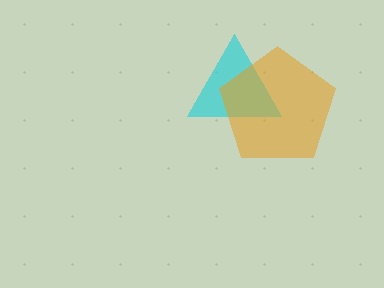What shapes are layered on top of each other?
The layered shapes are: a cyan triangle, an orange pentagon.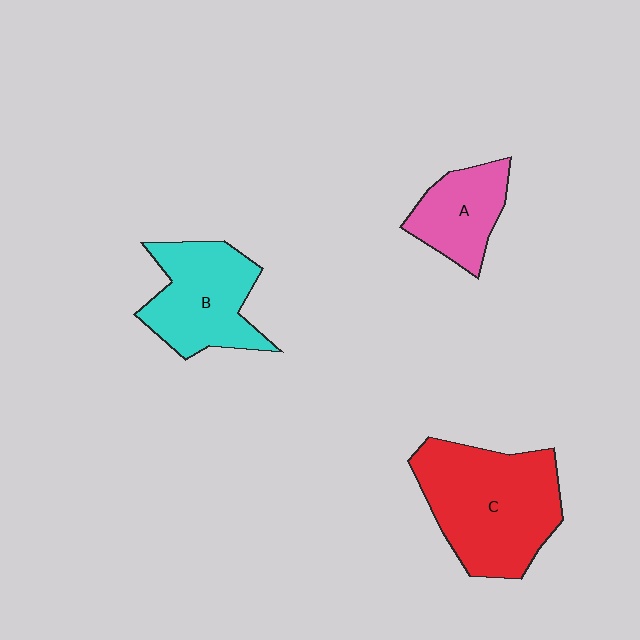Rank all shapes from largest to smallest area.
From largest to smallest: C (red), B (cyan), A (pink).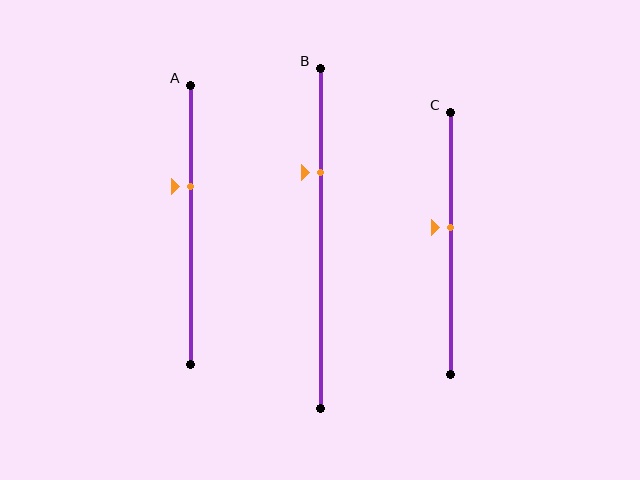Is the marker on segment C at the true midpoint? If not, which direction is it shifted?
No, the marker on segment C is shifted upward by about 6% of the segment length.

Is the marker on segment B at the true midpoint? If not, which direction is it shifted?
No, the marker on segment B is shifted upward by about 19% of the segment length.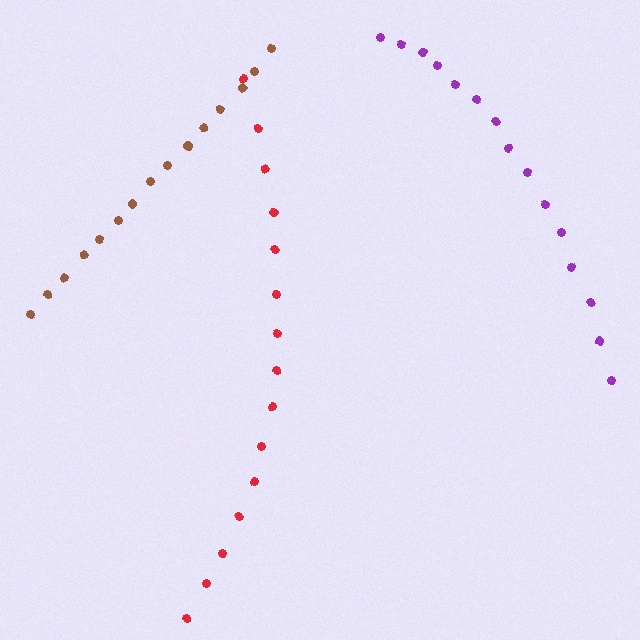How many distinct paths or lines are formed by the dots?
There are 3 distinct paths.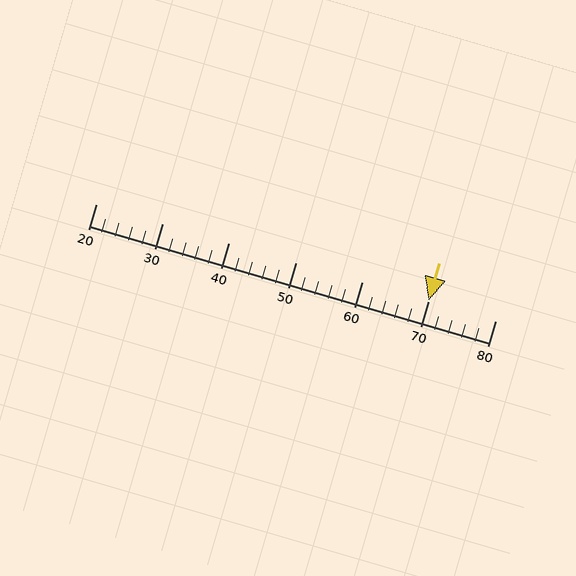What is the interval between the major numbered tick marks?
The major tick marks are spaced 10 units apart.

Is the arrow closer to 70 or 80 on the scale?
The arrow is closer to 70.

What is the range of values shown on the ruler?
The ruler shows values from 20 to 80.